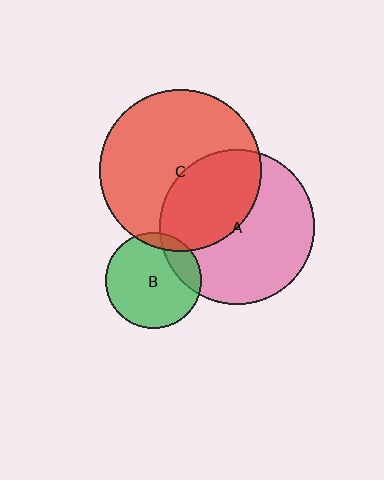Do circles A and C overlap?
Yes.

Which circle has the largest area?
Circle C (red).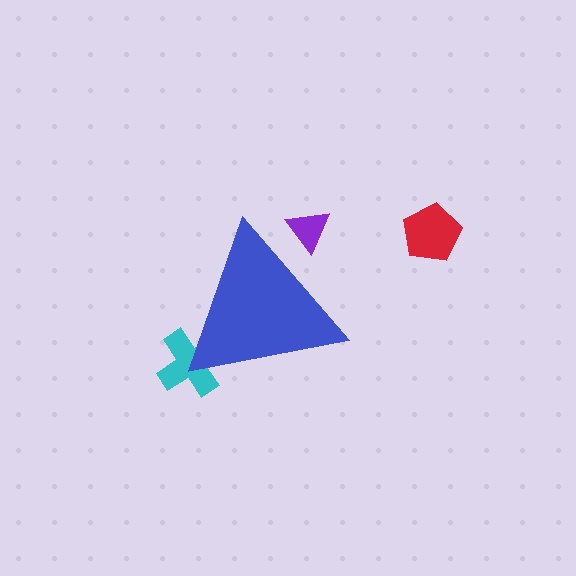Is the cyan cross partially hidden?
Yes, the cyan cross is partially hidden behind the blue triangle.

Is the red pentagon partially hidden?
No, the red pentagon is fully visible.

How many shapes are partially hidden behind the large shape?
2 shapes are partially hidden.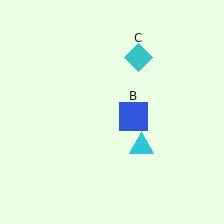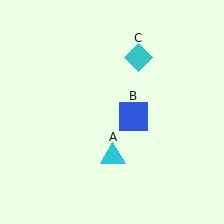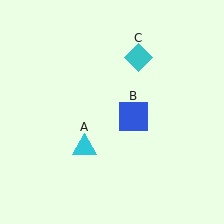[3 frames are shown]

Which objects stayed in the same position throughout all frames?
Blue square (object B) and cyan diamond (object C) remained stationary.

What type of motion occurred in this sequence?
The cyan triangle (object A) rotated clockwise around the center of the scene.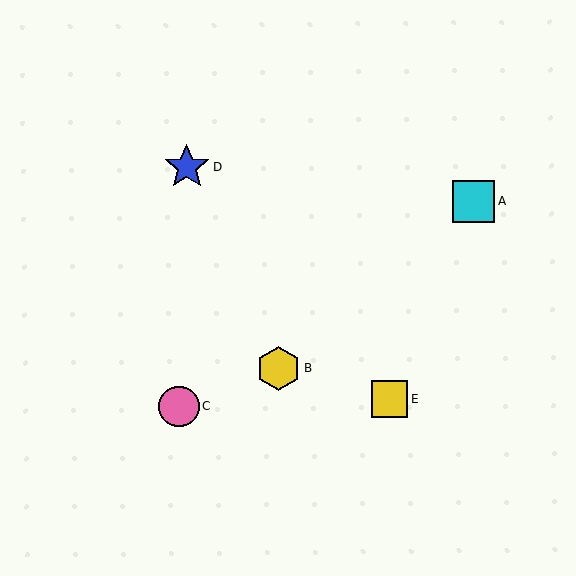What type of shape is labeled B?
Shape B is a yellow hexagon.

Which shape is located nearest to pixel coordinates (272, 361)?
The yellow hexagon (labeled B) at (278, 369) is nearest to that location.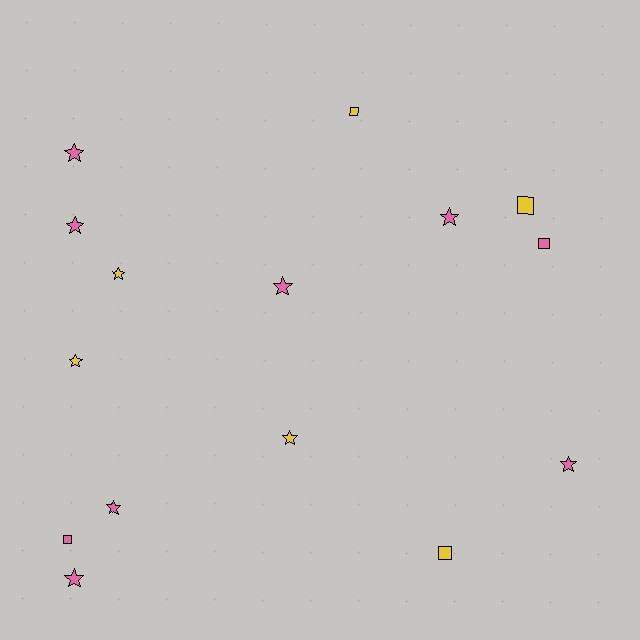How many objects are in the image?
There are 15 objects.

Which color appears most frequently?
Pink, with 9 objects.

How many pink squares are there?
There are 2 pink squares.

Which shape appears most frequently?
Star, with 10 objects.